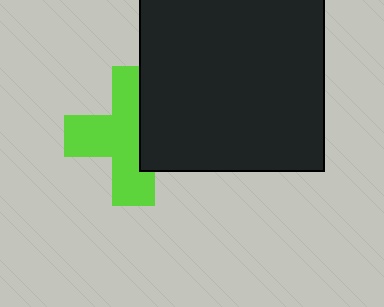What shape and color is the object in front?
The object in front is a black square.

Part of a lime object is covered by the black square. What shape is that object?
It is a cross.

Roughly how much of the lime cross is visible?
About half of it is visible (roughly 64%).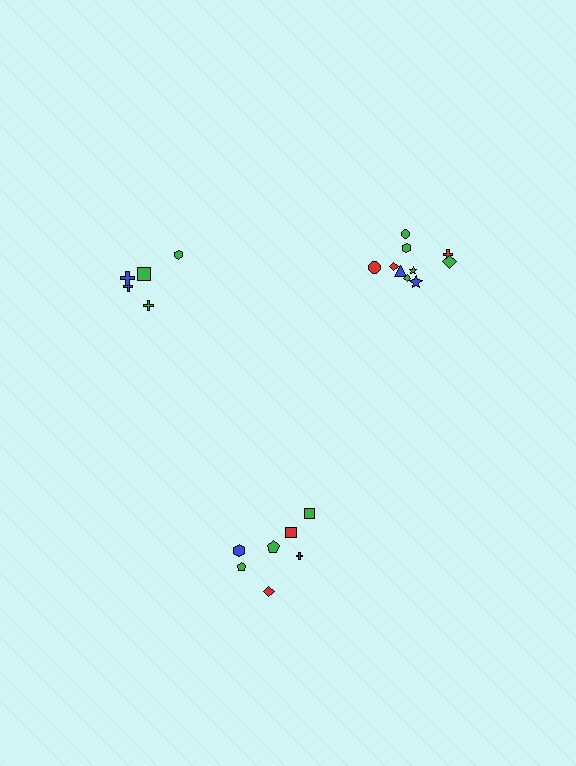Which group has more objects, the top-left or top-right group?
The top-right group.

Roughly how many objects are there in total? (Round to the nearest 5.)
Roughly 20 objects in total.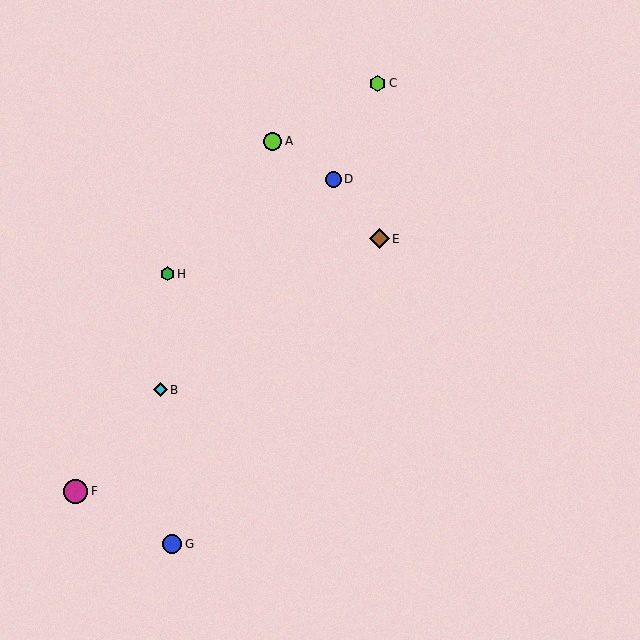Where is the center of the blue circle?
The center of the blue circle is at (172, 544).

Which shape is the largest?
The magenta circle (labeled F) is the largest.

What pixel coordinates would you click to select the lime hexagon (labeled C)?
Click at (378, 83) to select the lime hexagon C.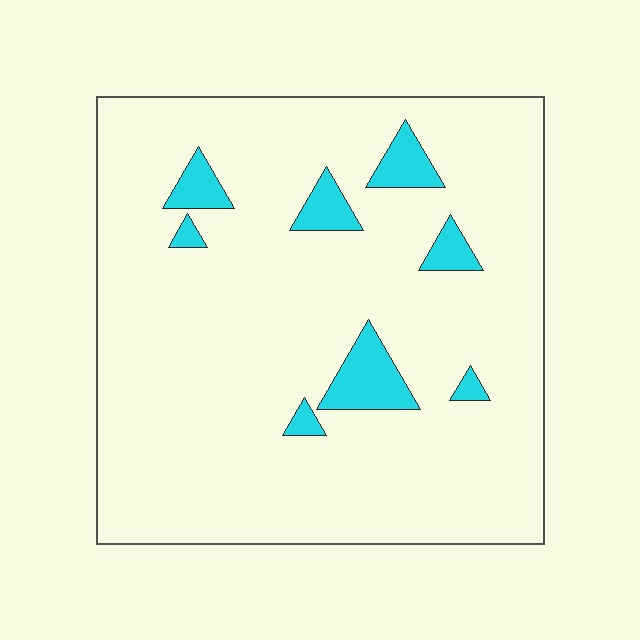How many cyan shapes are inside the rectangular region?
8.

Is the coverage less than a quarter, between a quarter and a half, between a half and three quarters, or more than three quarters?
Less than a quarter.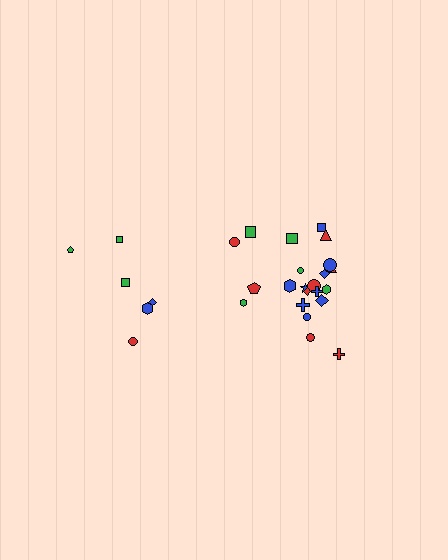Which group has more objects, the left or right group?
The right group.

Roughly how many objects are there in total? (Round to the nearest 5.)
Roughly 30 objects in total.